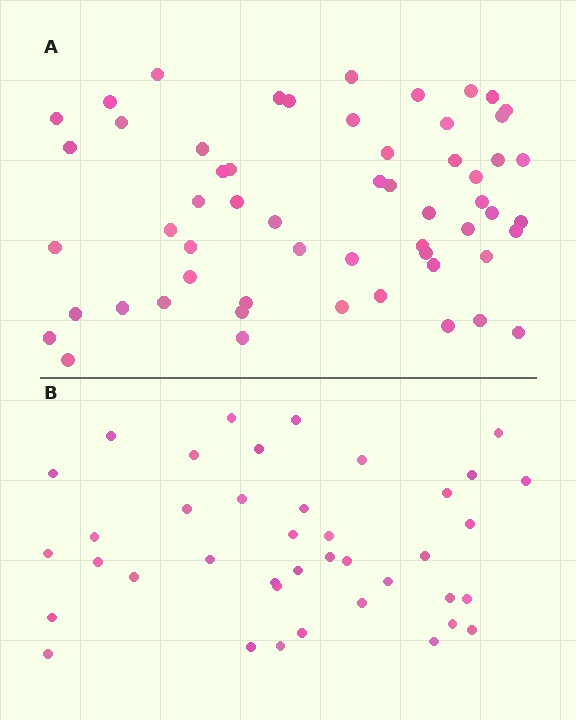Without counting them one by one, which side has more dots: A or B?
Region A (the top region) has more dots.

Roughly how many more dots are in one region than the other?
Region A has approximately 15 more dots than region B.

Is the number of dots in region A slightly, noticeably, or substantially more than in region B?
Region A has noticeably more, but not dramatically so. The ratio is roughly 1.4 to 1.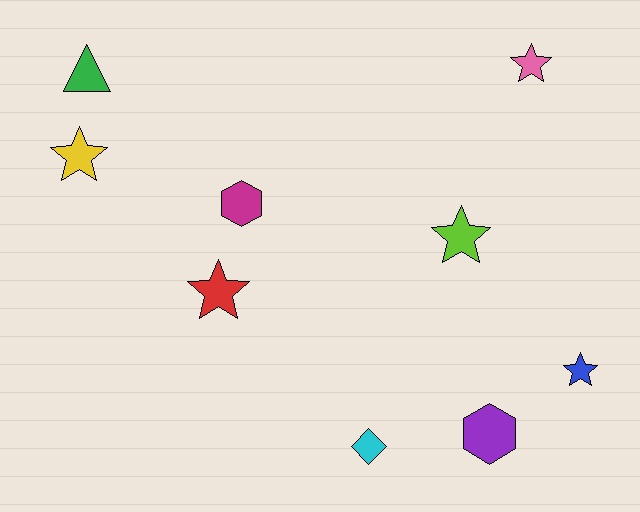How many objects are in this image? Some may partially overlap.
There are 9 objects.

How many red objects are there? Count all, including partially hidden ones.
There is 1 red object.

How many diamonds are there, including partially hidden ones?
There is 1 diamond.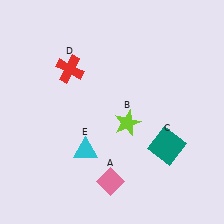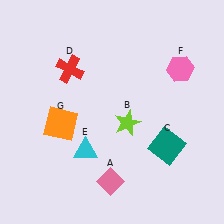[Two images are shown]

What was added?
A pink hexagon (F), an orange square (G) were added in Image 2.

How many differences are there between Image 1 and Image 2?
There are 2 differences between the two images.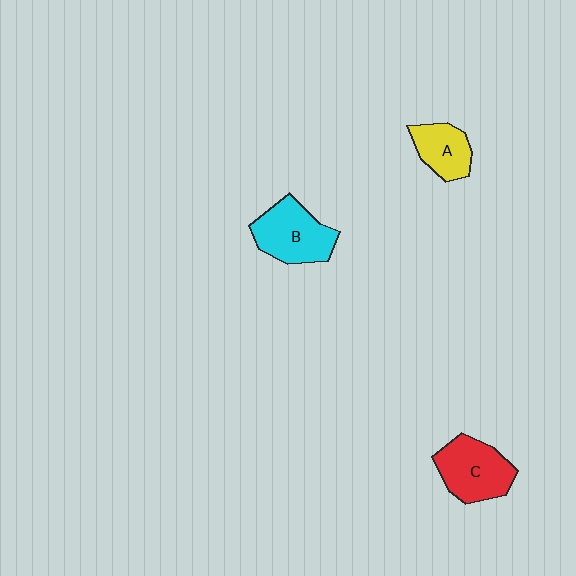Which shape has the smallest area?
Shape A (yellow).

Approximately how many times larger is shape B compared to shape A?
Approximately 1.5 times.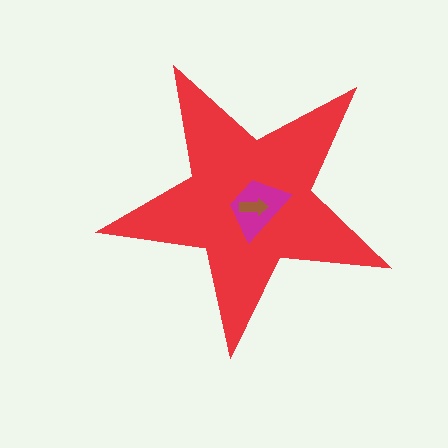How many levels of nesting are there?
3.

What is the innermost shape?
The brown arrow.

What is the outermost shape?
The red star.